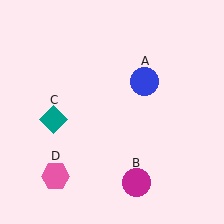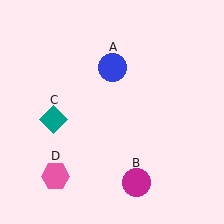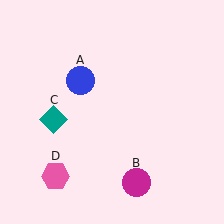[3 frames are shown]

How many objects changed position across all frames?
1 object changed position: blue circle (object A).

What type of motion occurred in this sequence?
The blue circle (object A) rotated counterclockwise around the center of the scene.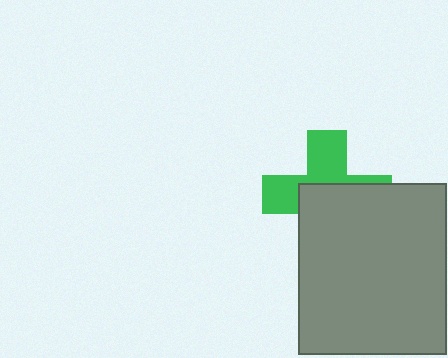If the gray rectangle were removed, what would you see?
You would see the complete green cross.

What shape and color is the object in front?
The object in front is a gray rectangle.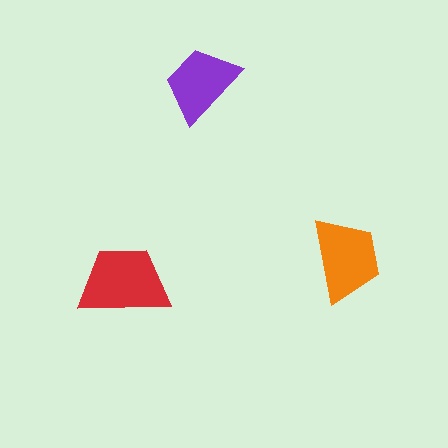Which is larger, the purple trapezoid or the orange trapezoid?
The orange one.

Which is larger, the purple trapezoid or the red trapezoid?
The red one.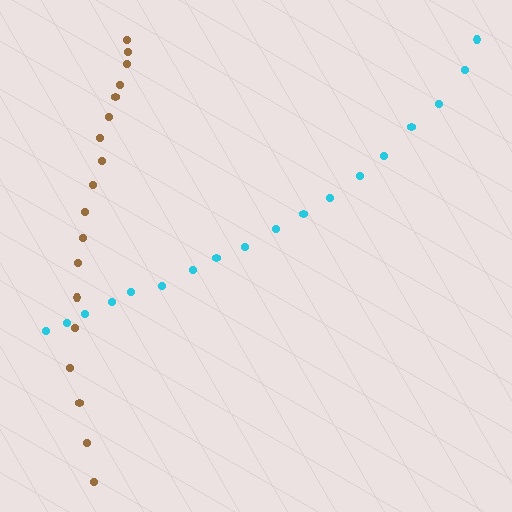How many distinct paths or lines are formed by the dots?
There are 2 distinct paths.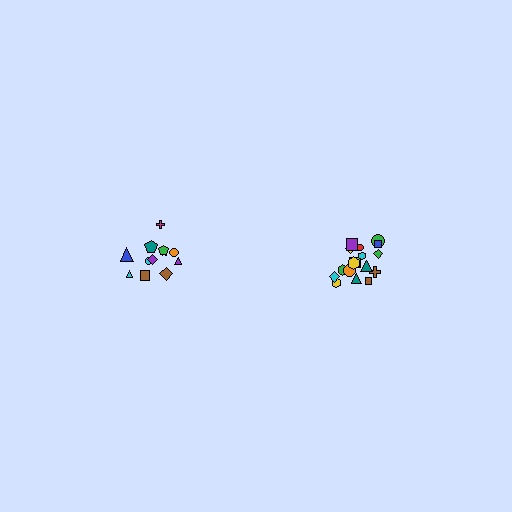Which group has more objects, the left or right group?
The right group.